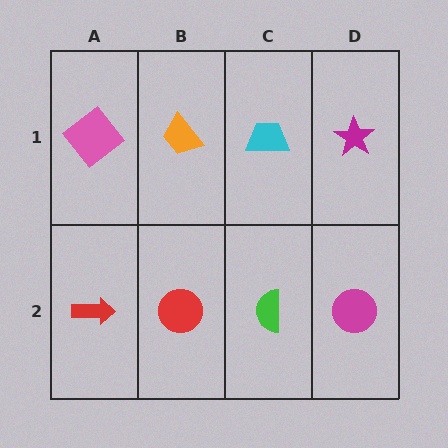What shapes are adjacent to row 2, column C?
A cyan trapezoid (row 1, column C), a red circle (row 2, column B), a magenta circle (row 2, column D).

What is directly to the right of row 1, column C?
A magenta star.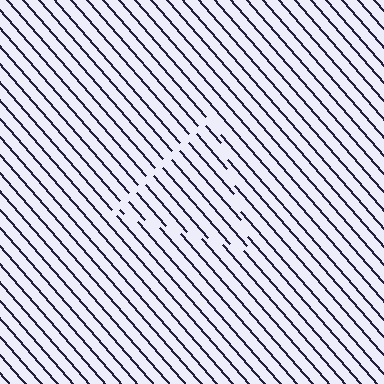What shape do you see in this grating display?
An illusory triangle. The interior of the shape contains the same grating, shifted by half a period — the contour is defined by the phase discontinuity where line-ends from the inner and outer gratings abut.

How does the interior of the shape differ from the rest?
The interior of the shape contains the same grating, shifted by half a period — the contour is defined by the phase discontinuity where line-ends from the inner and outer gratings abut.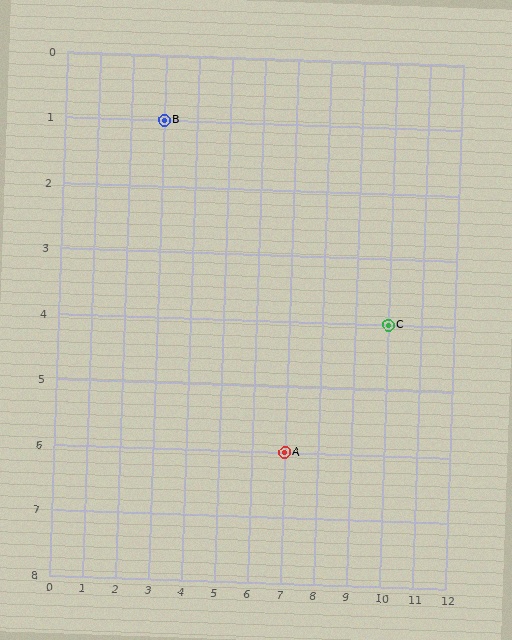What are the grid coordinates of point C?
Point C is at grid coordinates (10, 4).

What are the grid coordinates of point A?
Point A is at grid coordinates (7, 6).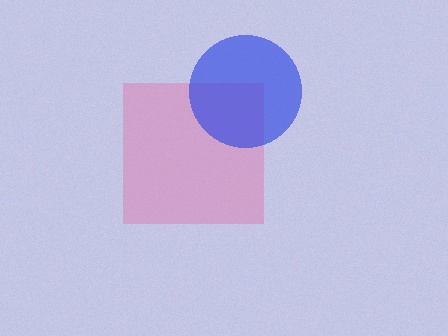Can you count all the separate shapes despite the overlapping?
Yes, there are 2 separate shapes.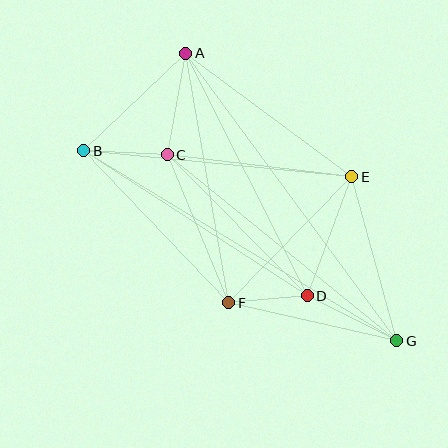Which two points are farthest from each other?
Points B and G are farthest from each other.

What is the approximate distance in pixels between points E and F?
The distance between E and F is approximately 176 pixels.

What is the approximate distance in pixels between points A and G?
The distance between A and G is approximately 357 pixels.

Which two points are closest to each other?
Points D and F are closest to each other.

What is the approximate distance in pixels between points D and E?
The distance between D and E is approximately 127 pixels.